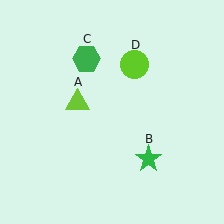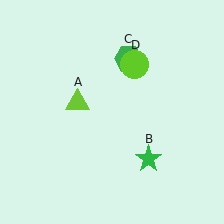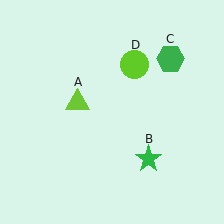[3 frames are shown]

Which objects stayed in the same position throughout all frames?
Lime triangle (object A) and green star (object B) and lime circle (object D) remained stationary.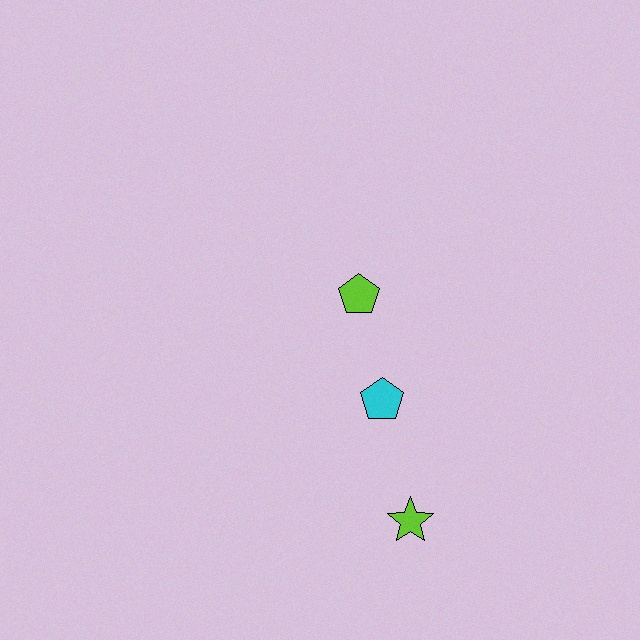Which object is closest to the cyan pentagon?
The lime pentagon is closest to the cyan pentagon.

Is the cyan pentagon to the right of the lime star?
No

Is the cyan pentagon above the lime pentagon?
No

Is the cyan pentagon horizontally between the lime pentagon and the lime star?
Yes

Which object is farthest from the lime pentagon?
The lime star is farthest from the lime pentagon.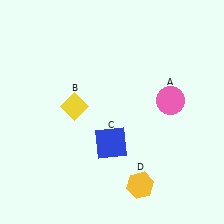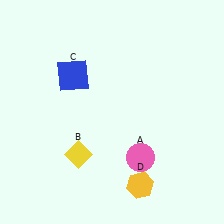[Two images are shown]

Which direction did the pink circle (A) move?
The pink circle (A) moved down.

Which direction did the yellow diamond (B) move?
The yellow diamond (B) moved down.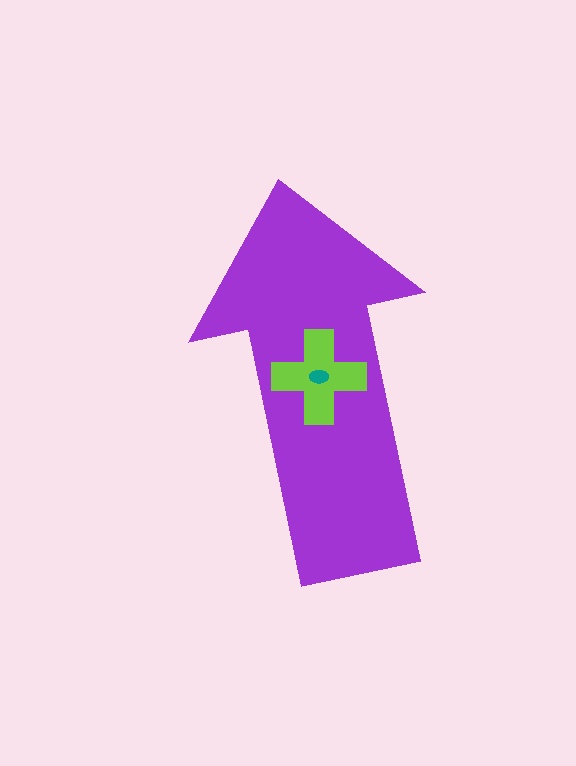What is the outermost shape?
The purple arrow.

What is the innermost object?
The teal ellipse.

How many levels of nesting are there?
3.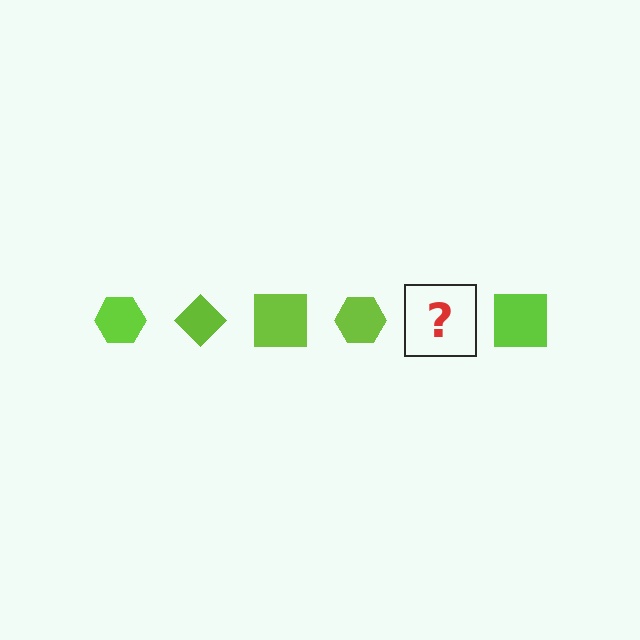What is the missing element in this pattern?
The missing element is a lime diamond.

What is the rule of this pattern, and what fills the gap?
The rule is that the pattern cycles through hexagon, diamond, square shapes in lime. The gap should be filled with a lime diamond.